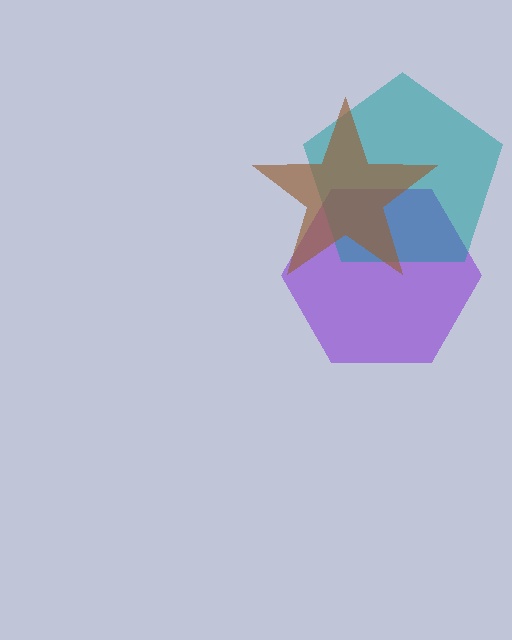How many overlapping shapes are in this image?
There are 3 overlapping shapes in the image.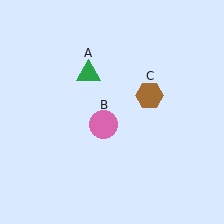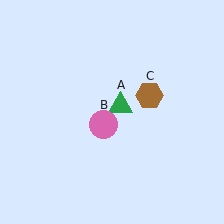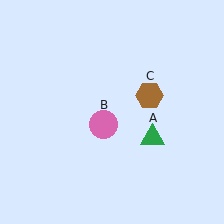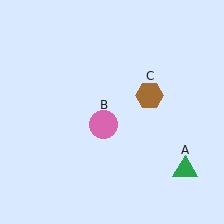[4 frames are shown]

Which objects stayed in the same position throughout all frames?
Pink circle (object B) and brown hexagon (object C) remained stationary.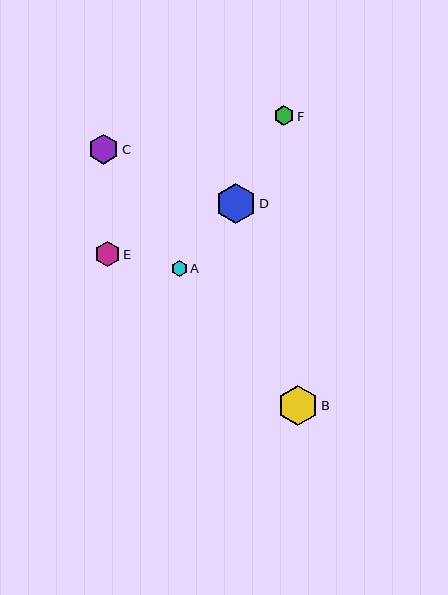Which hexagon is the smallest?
Hexagon A is the smallest with a size of approximately 16 pixels.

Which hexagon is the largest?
Hexagon D is the largest with a size of approximately 40 pixels.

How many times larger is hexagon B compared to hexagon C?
Hexagon B is approximately 1.3 times the size of hexagon C.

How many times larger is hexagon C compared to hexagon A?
Hexagon C is approximately 1.9 times the size of hexagon A.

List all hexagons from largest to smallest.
From largest to smallest: D, B, C, E, F, A.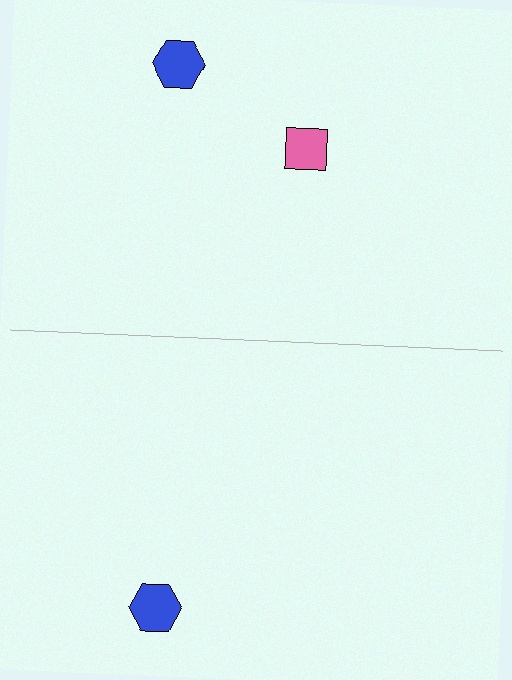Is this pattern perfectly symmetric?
No, the pattern is not perfectly symmetric. A pink square is missing from the bottom side.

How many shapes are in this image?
There are 3 shapes in this image.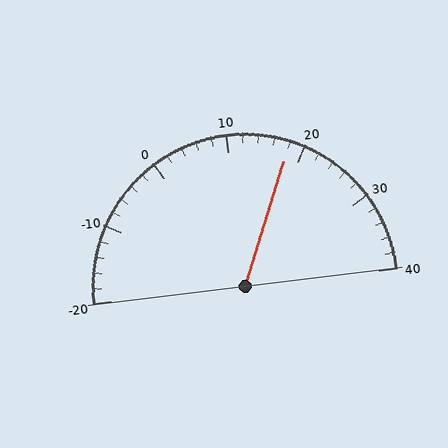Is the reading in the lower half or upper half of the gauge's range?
The reading is in the upper half of the range (-20 to 40).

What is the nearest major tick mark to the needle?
The nearest major tick mark is 20.